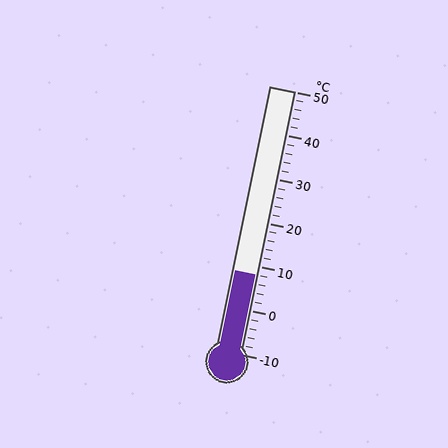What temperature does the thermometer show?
The thermometer shows approximately 8°C.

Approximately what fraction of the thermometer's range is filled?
The thermometer is filled to approximately 30% of its range.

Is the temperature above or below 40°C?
The temperature is below 40°C.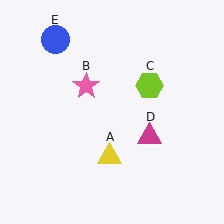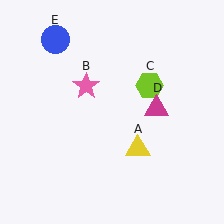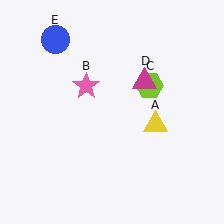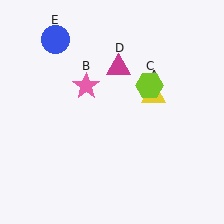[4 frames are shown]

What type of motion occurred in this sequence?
The yellow triangle (object A), magenta triangle (object D) rotated counterclockwise around the center of the scene.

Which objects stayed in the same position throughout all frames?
Pink star (object B) and lime hexagon (object C) and blue circle (object E) remained stationary.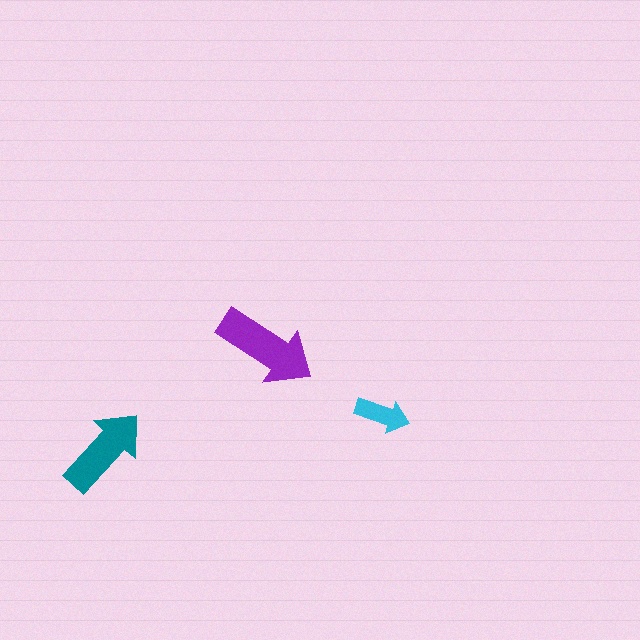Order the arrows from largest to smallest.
the purple one, the teal one, the cyan one.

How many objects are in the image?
There are 3 objects in the image.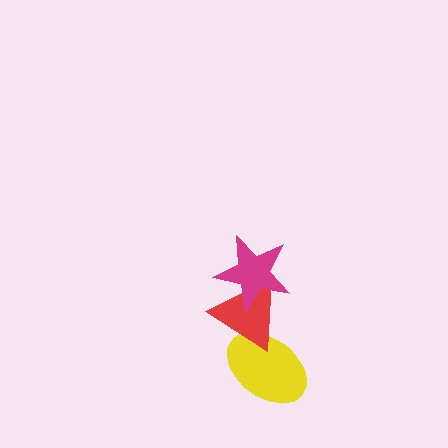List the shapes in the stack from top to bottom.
From top to bottom: the magenta star, the red triangle, the yellow ellipse.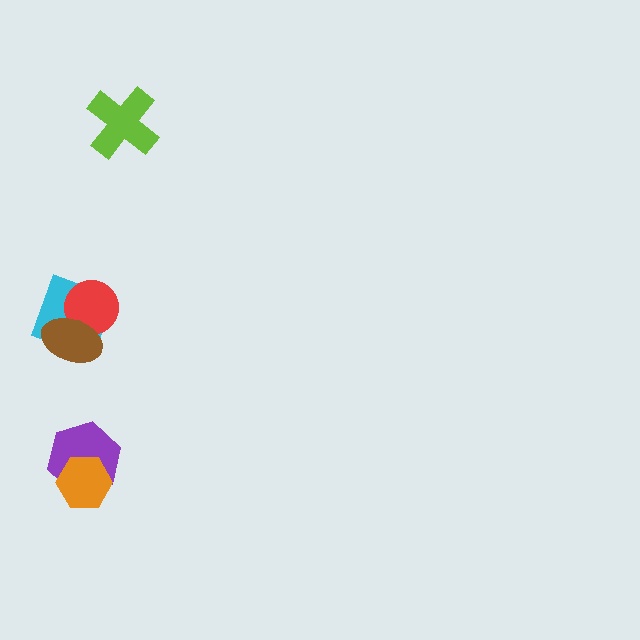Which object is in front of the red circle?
The brown ellipse is in front of the red circle.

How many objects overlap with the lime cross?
0 objects overlap with the lime cross.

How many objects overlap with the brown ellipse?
2 objects overlap with the brown ellipse.